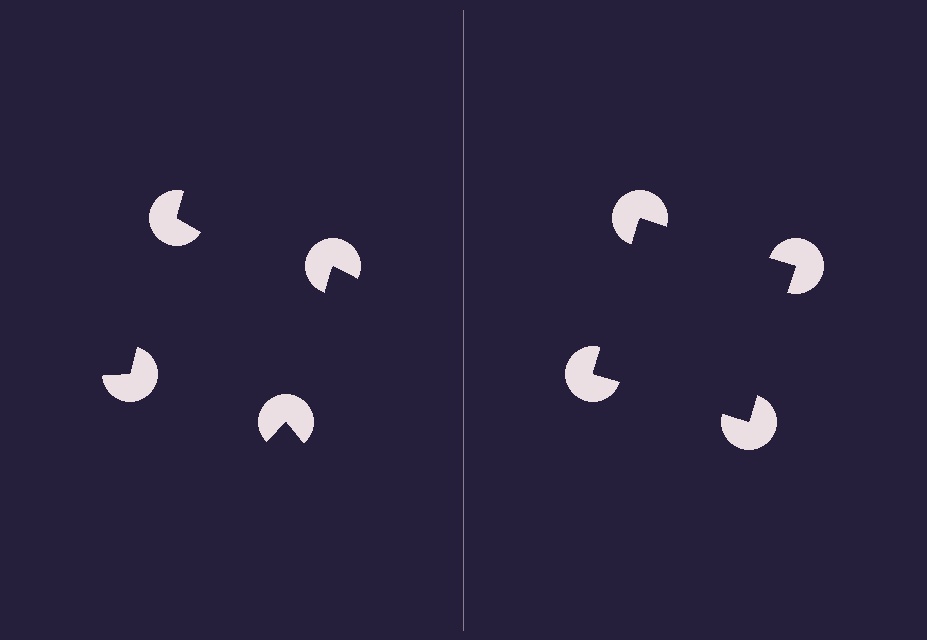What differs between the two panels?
The pac-man discs are positioned identically on both sides; only the wedge orientations differ. On the right they align to a square; on the left they are misaligned.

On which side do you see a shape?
An illusory square appears on the right side. On the left side the wedge cuts are rotated, so no coherent shape forms.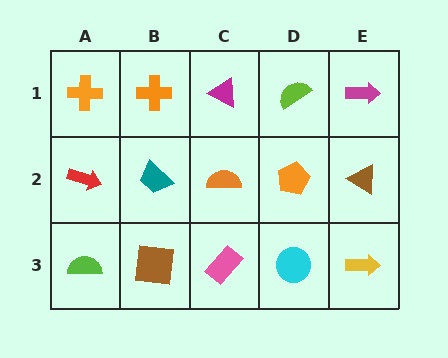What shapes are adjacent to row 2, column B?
An orange cross (row 1, column B), a brown square (row 3, column B), a red arrow (row 2, column A), an orange semicircle (row 2, column C).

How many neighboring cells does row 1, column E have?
2.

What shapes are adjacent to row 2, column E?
A magenta arrow (row 1, column E), a yellow arrow (row 3, column E), an orange pentagon (row 2, column D).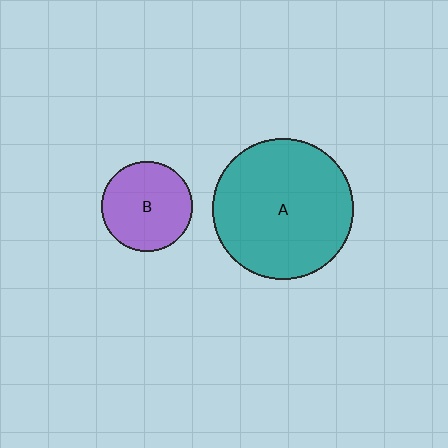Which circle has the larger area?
Circle A (teal).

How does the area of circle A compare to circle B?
Approximately 2.4 times.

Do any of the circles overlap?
No, none of the circles overlap.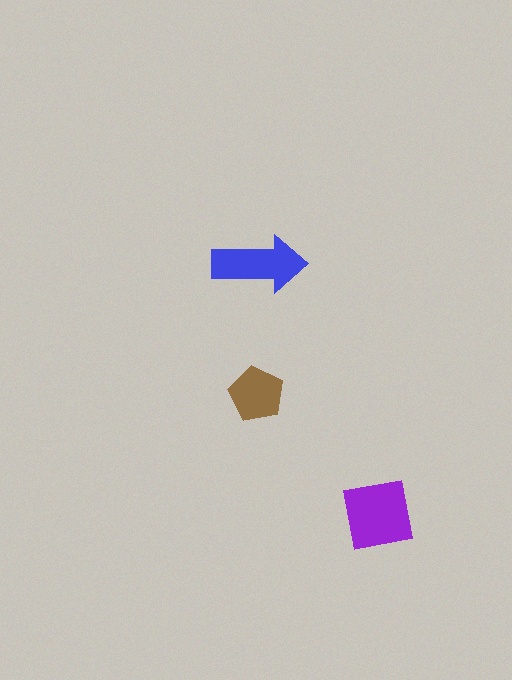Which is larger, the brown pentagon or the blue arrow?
The blue arrow.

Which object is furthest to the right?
The purple square is rightmost.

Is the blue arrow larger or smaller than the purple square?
Smaller.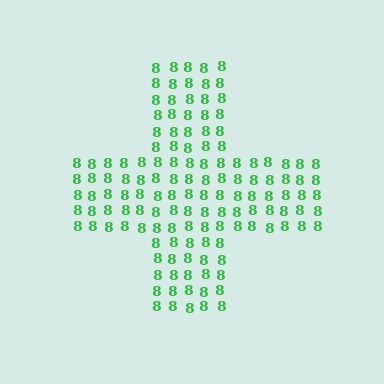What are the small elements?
The small elements are digit 8's.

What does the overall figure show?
The overall figure shows a cross.